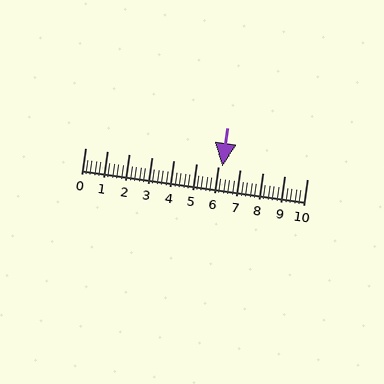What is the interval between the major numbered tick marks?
The major tick marks are spaced 1 units apart.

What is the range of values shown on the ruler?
The ruler shows values from 0 to 10.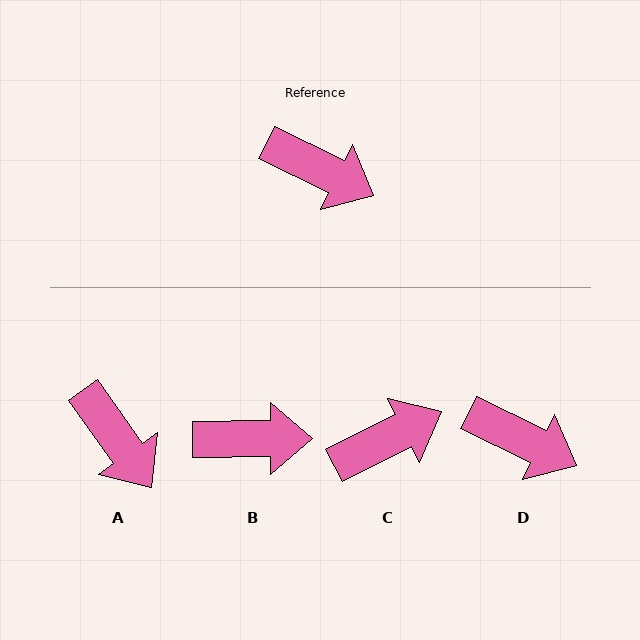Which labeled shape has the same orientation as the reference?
D.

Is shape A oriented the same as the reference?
No, it is off by about 29 degrees.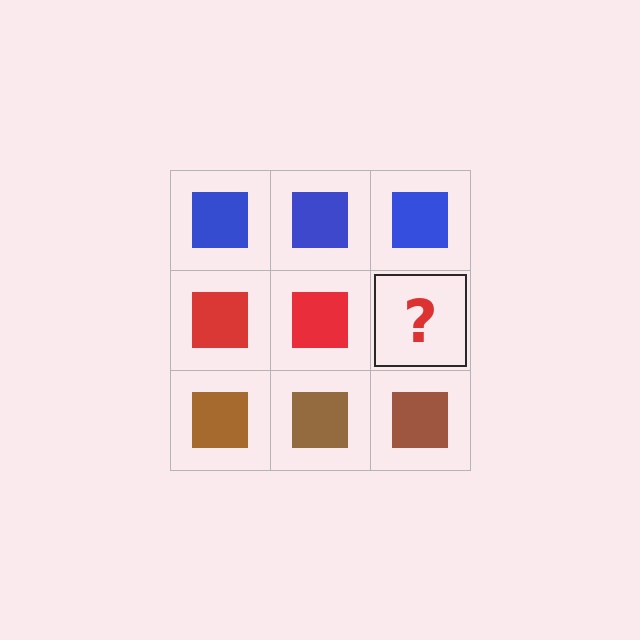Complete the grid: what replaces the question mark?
The question mark should be replaced with a red square.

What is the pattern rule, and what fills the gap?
The rule is that each row has a consistent color. The gap should be filled with a red square.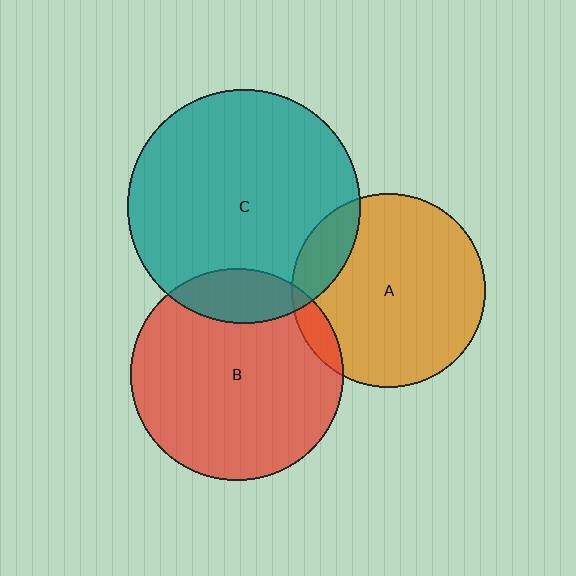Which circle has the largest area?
Circle C (teal).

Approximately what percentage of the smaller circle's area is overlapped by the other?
Approximately 5%.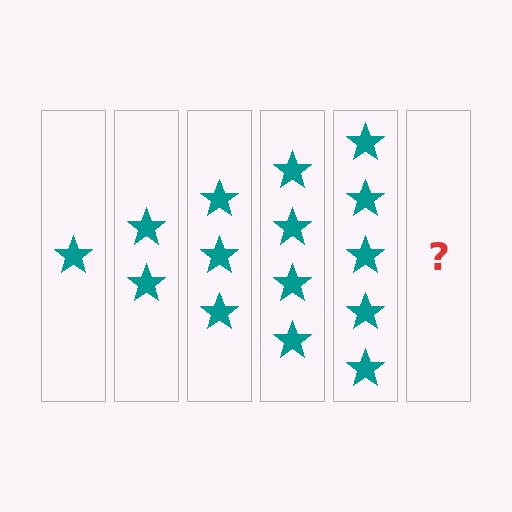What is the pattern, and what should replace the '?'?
The pattern is that each step adds one more star. The '?' should be 6 stars.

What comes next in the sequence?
The next element should be 6 stars.